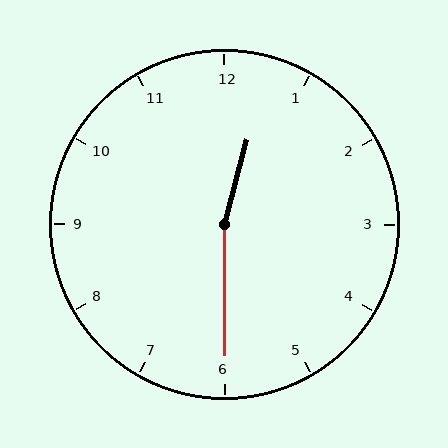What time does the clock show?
12:30.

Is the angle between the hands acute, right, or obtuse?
It is obtuse.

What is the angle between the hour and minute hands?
Approximately 165 degrees.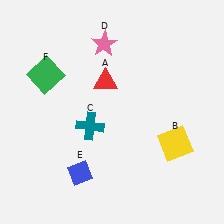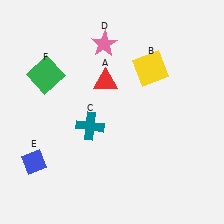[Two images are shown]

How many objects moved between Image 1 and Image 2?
2 objects moved between the two images.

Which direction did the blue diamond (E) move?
The blue diamond (E) moved left.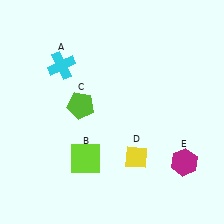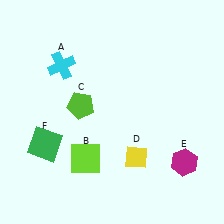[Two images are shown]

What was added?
A green square (F) was added in Image 2.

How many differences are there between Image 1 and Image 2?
There is 1 difference between the two images.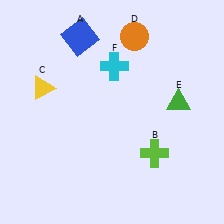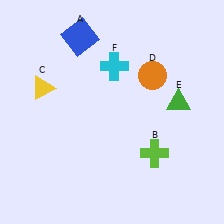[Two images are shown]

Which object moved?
The orange circle (D) moved down.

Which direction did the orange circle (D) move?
The orange circle (D) moved down.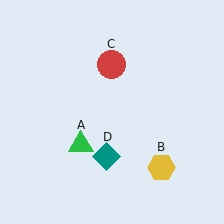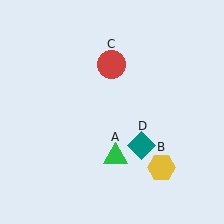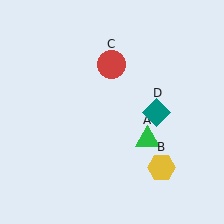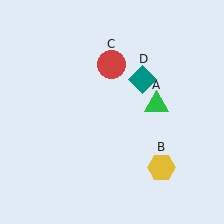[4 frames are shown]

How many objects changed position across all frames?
2 objects changed position: green triangle (object A), teal diamond (object D).